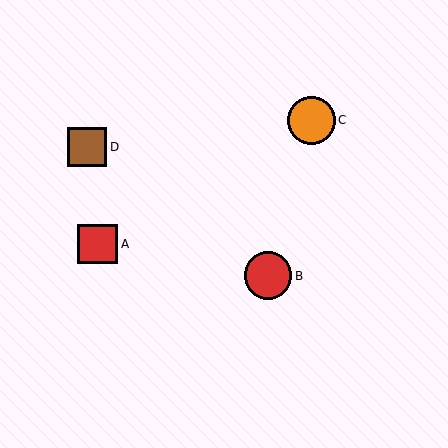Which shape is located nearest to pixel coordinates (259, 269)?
The red circle (labeled B) at (268, 276) is nearest to that location.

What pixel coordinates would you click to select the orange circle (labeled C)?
Click at (312, 120) to select the orange circle C.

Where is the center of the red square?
The center of the red square is at (98, 244).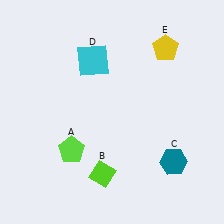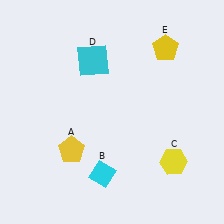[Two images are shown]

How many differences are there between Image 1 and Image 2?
There are 3 differences between the two images.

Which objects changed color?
A changed from lime to yellow. B changed from lime to cyan. C changed from teal to yellow.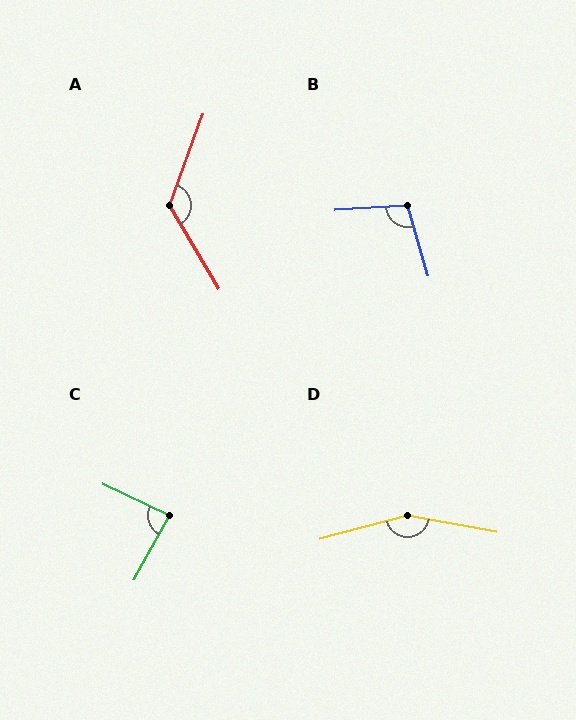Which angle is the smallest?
C, at approximately 87 degrees.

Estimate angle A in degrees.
Approximately 129 degrees.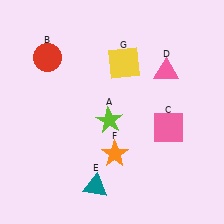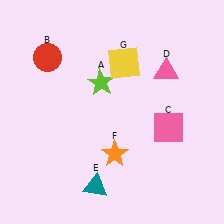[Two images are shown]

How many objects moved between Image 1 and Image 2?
1 object moved between the two images.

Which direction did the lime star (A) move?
The lime star (A) moved up.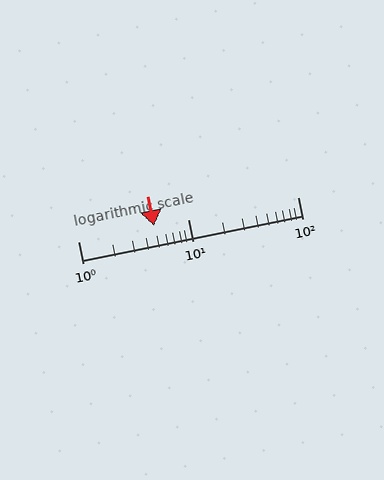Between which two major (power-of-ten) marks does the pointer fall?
The pointer is between 1 and 10.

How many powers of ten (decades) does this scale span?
The scale spans 2 decades, from 1 to 100.